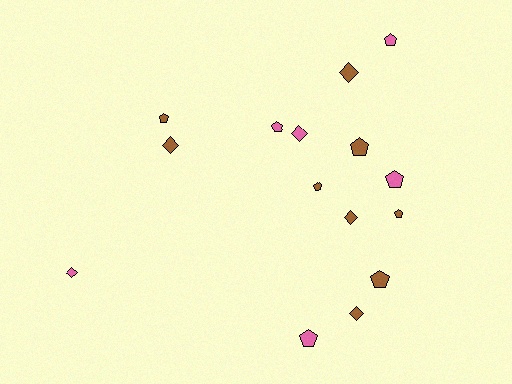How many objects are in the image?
There are 15 objects.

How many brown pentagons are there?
There are 5 brown pentagons.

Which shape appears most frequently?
Pentagon, with 9 objects.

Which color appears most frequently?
Brown, with 9 objects.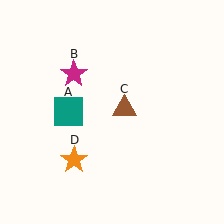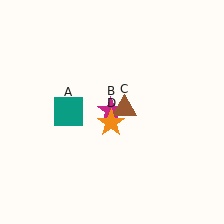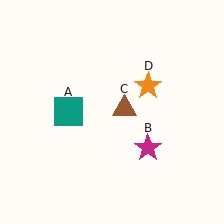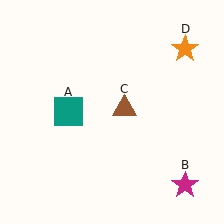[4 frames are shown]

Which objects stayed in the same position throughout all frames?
Teal square (object A) and brown triangle (object C) remained stationary.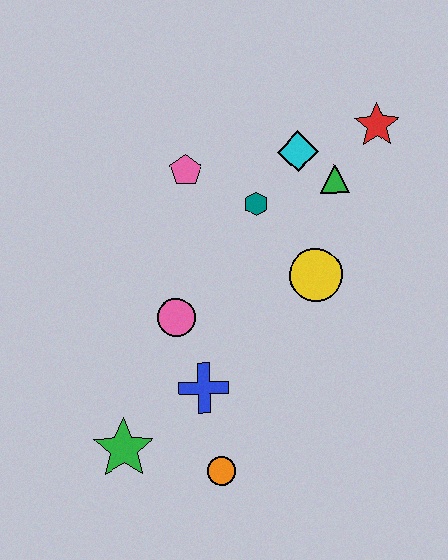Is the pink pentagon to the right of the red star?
No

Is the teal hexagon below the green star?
No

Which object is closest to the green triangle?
The cyan diamond is closest to the green triangle.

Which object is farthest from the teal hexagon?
The green star is farthest from the teal hexagon.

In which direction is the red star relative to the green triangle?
The red star is above the green triangle.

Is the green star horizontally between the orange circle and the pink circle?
No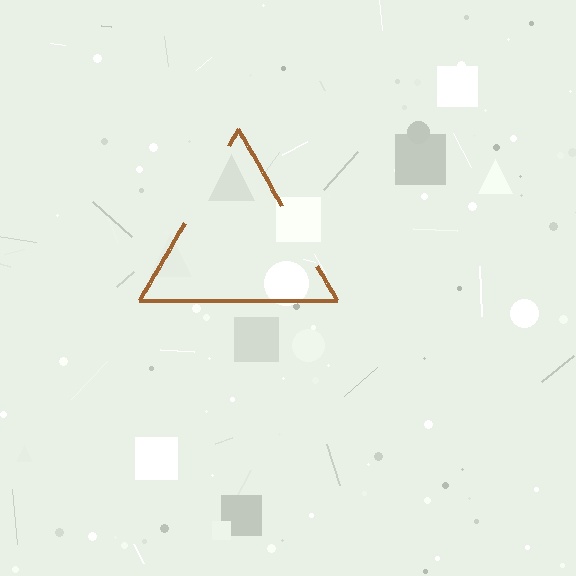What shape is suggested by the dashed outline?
The dashed outline suggests a triangle.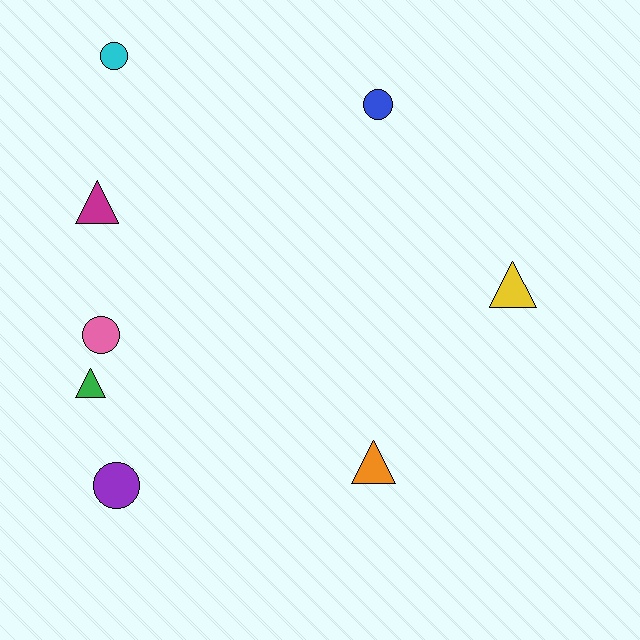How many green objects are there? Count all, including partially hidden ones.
There is 1 green object.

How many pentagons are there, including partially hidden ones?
There are no pentagons.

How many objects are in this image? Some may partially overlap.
There are 8 objects.